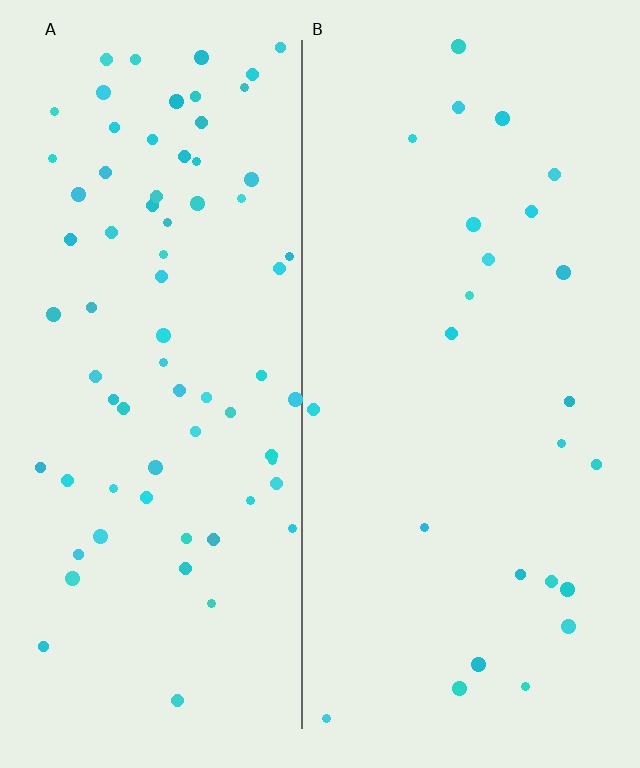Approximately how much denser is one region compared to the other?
Approximately 2.9× — region A over region B.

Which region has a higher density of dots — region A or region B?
A (the left).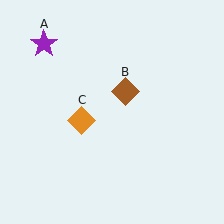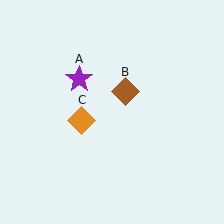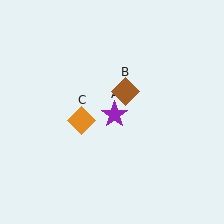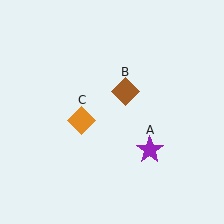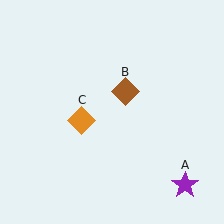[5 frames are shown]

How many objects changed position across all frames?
1 object changed position: purple star (object A).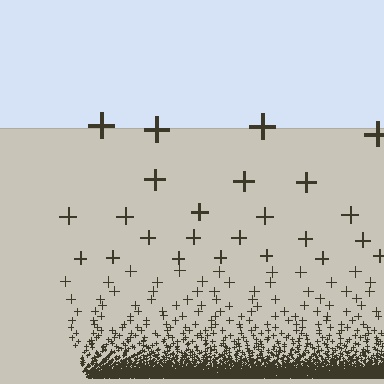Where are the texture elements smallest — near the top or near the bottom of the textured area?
Near the bottom.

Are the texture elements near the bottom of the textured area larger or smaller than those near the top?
Smaller. The gradient is inverted — elements near the bottom are smaller and denser.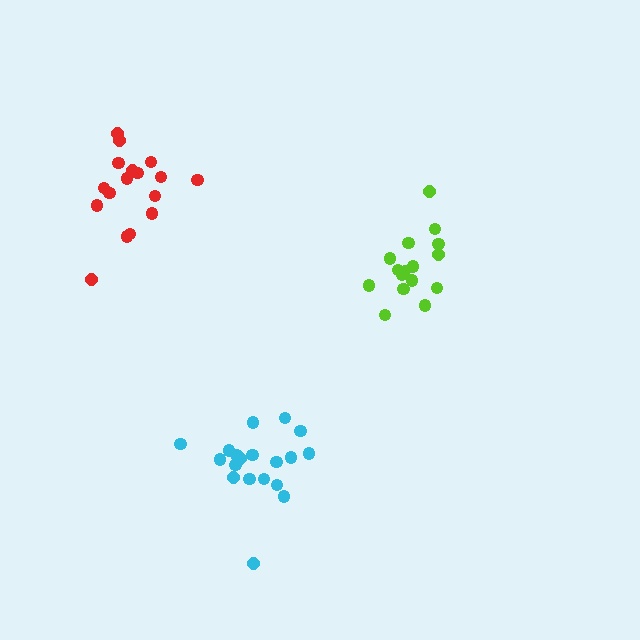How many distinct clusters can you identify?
There are 3 distinct clusters.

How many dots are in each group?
Group 1: 16 dots, Group 2: 19 dots, Group 3: 17 dots (52 total).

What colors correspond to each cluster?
The clusters are colored: lime, cyan, red.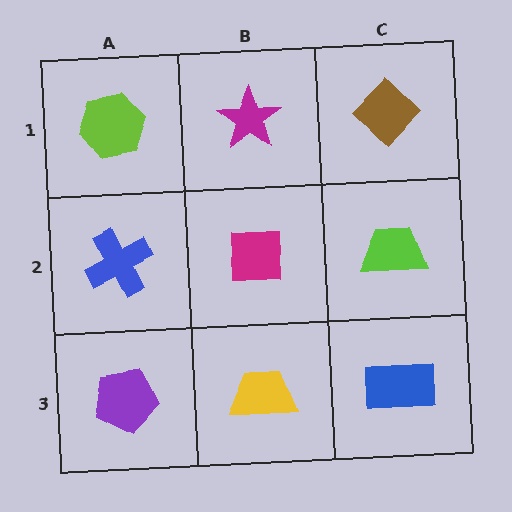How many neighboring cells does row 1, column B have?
3.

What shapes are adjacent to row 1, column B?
A magenta square (row 2, column B), a lime hexagon (row 1, column A), a brown diamond (row 1, column C).